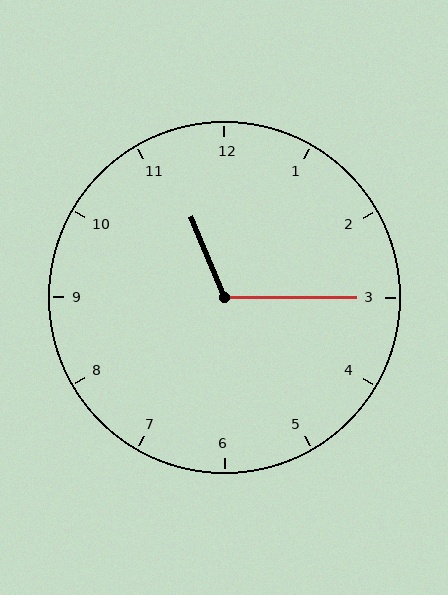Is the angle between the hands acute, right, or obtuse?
It is obtuse.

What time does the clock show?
11:15.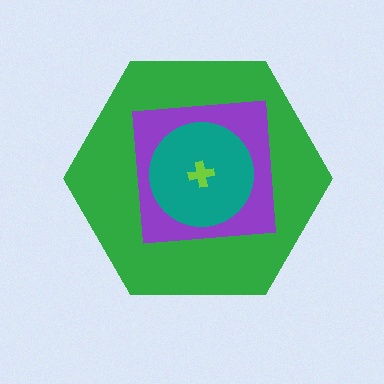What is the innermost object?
The lime cross.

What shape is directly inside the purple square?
The teal circle.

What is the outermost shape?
The green hexagon.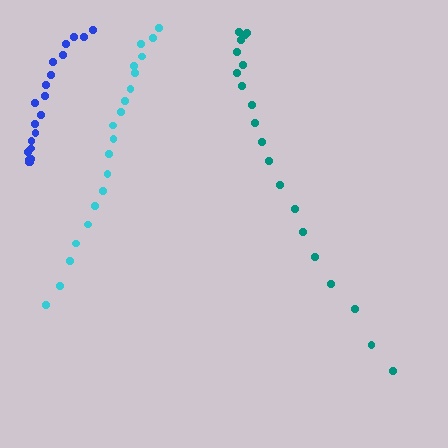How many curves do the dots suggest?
There are 3 distinct paths.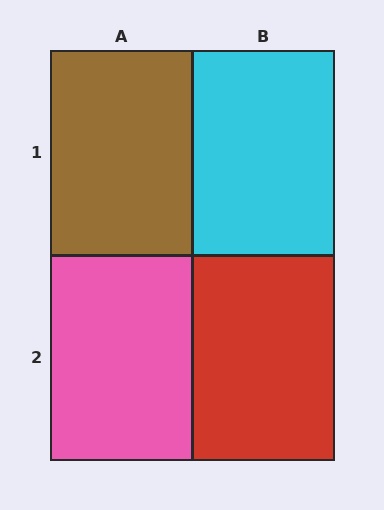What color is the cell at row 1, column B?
Cyan.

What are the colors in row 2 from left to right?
Pink, red.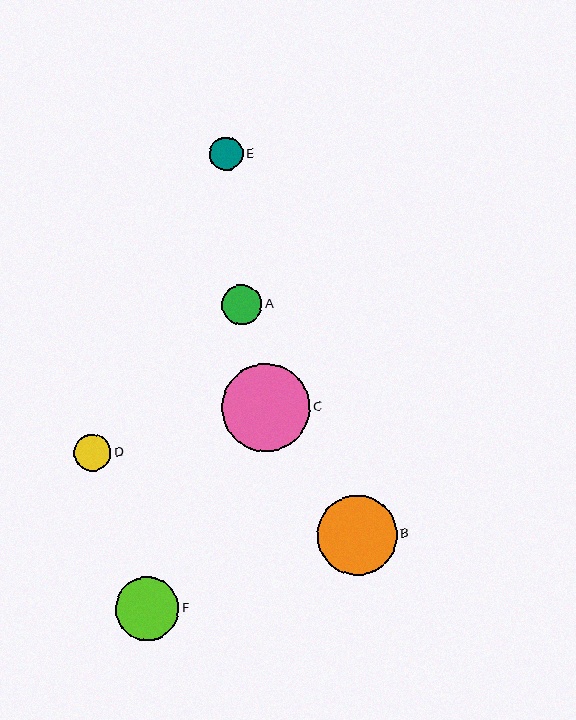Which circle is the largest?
Circle C is the largest with a size of approximately 88 pixels.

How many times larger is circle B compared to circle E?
Circle B is approximately 2.4 times the size of circle E.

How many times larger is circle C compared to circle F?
Circle C is approximately 1.4 times the size of circle F.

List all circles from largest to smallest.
From largest to smallest: C, B, F, A, D, E.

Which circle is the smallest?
Circle E is the smallest with a size of approximately 33 pixels.